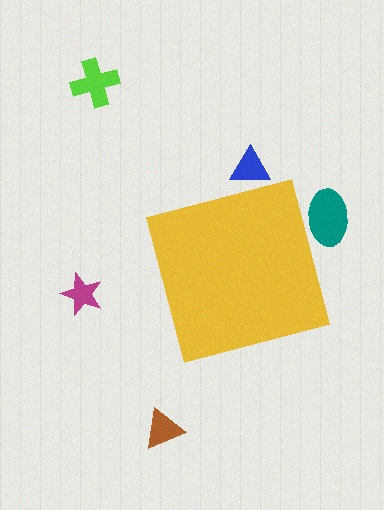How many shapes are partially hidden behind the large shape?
2 shapes are partially hidden.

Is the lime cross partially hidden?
No, the lime cross is fully visible.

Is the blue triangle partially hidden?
Yes, the blue triangle is partially hidden behind the yellow square.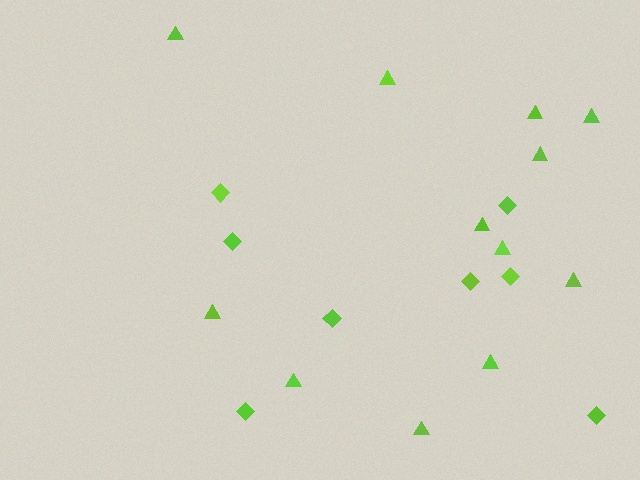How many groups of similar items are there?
There are 2 groups: one group of diamonds (8) and one group of triangles (12).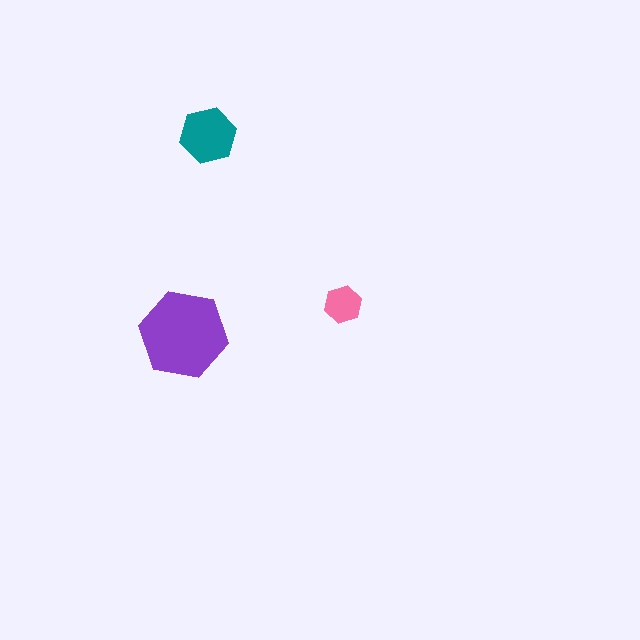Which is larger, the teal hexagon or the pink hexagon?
The teal one.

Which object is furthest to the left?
The purple hexagon is leftmost.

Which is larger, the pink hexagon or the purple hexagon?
The purple one.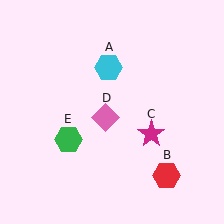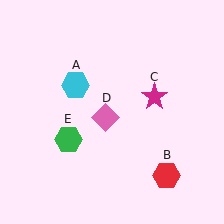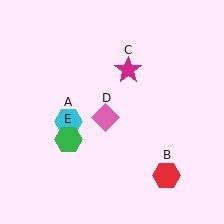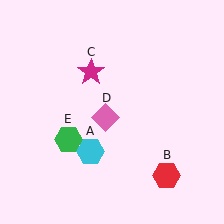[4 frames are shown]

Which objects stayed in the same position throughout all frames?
Red hexagon (object B) and pink diamond (object D) and green hexagon (object E) remained stationary.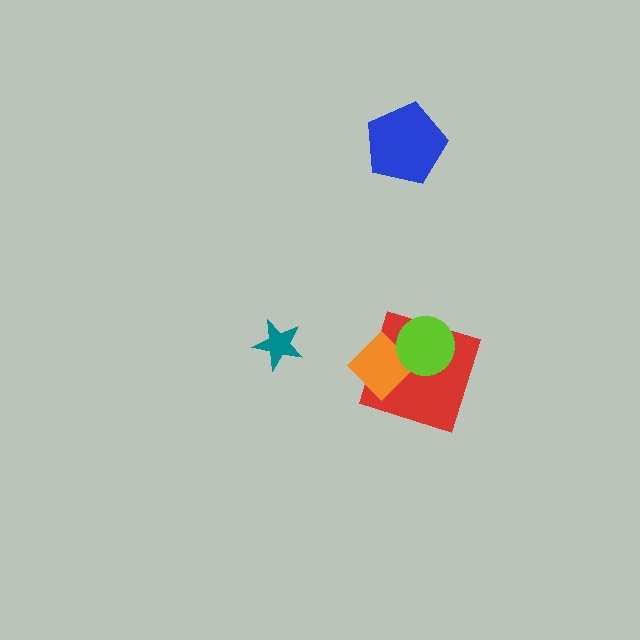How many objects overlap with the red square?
2 objects overlap with the red square.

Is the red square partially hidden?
Yes, it is partially covered by another shape.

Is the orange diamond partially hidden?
Yes, it is partially covered by another shape.